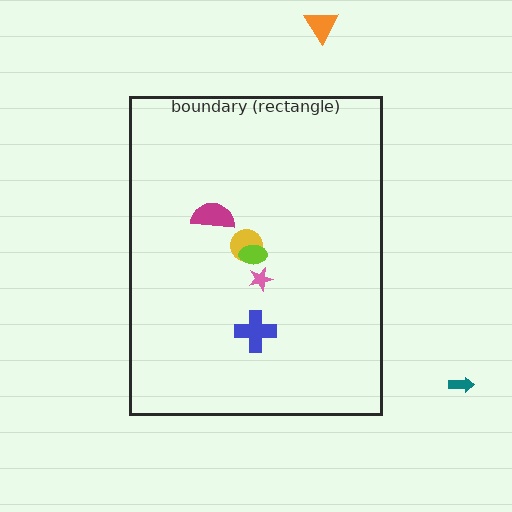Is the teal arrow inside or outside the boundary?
Outside.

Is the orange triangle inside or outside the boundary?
Outside.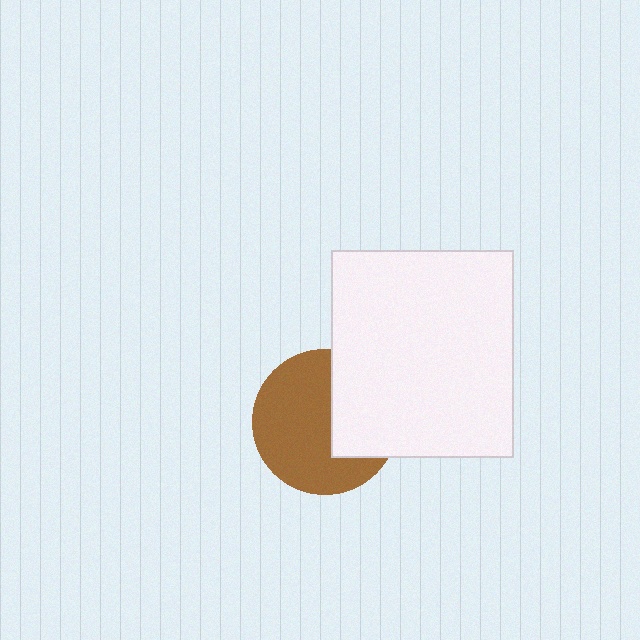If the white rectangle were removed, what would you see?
You would see the complete brown circle.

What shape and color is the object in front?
The object in front is a white rectangle.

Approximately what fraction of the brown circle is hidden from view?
Roughly 36% of the brown circle is hidden behind the white rectangle.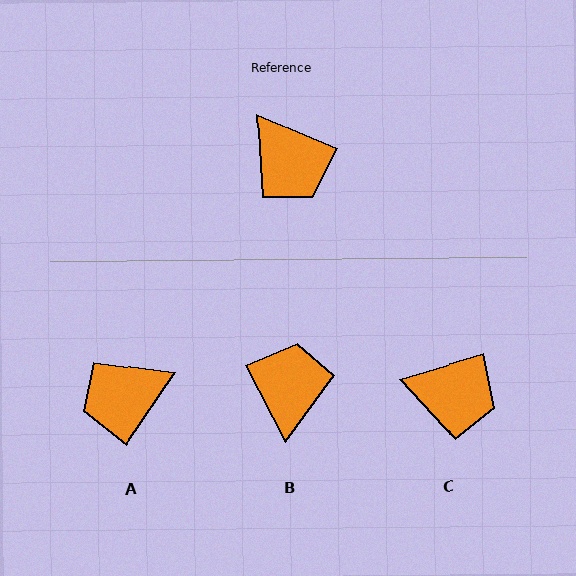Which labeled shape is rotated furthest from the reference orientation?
B, about 140 degrees away.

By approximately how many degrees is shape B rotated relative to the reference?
Approximately 140 degrees counter-clockwise.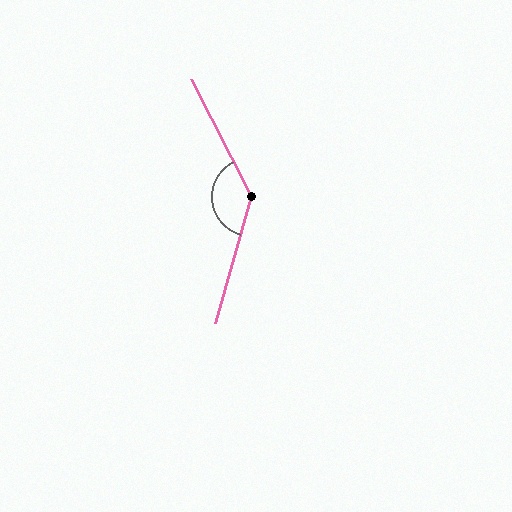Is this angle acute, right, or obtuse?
It is obtuse.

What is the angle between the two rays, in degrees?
Approximately 138 degrees.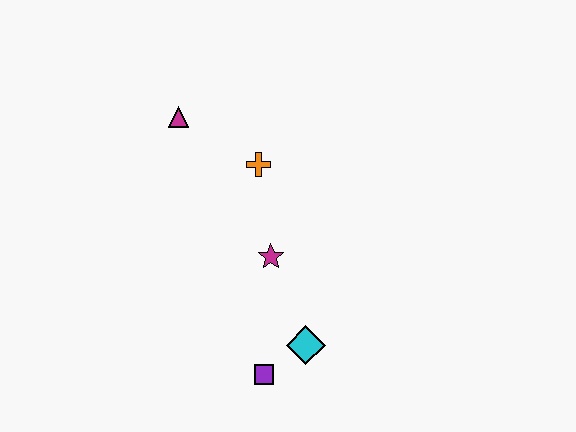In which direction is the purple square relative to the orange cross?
The purple square is below the orange cross.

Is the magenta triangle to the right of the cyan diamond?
No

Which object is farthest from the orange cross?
The purple square is farthest from the orange cross.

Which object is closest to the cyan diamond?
The purple square is closest to the cyan diamond.